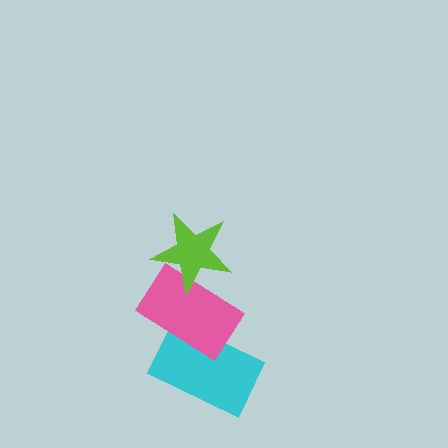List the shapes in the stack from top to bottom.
From top to bottom: the lime star, the pink rectangle, the cyan rectangle.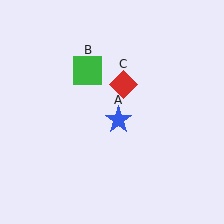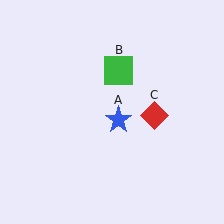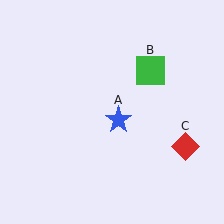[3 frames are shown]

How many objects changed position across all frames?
2 objects changed position: green square (object B), red diamond (object C).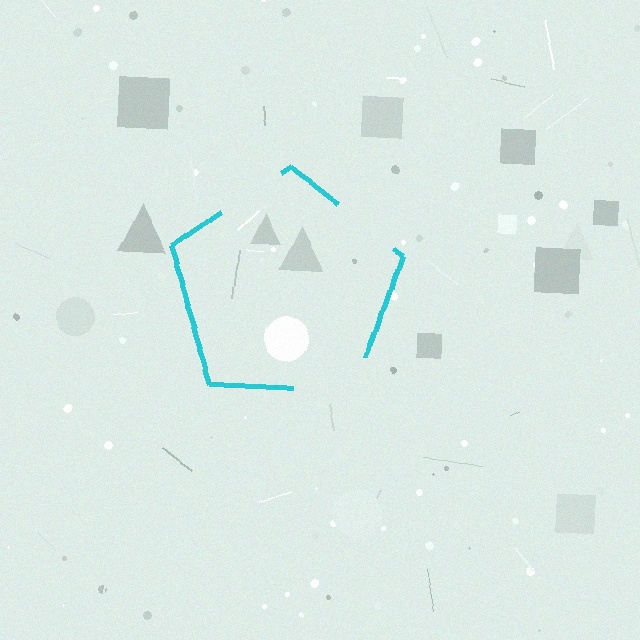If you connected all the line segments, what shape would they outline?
They would outline a pentagon.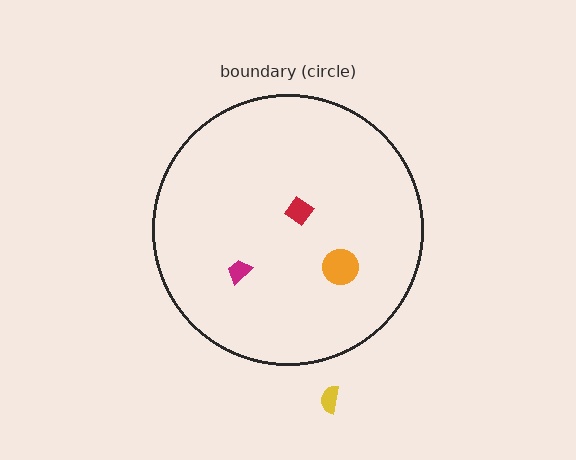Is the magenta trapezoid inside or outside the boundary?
Inside.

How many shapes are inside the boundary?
3 inside, 1 outside.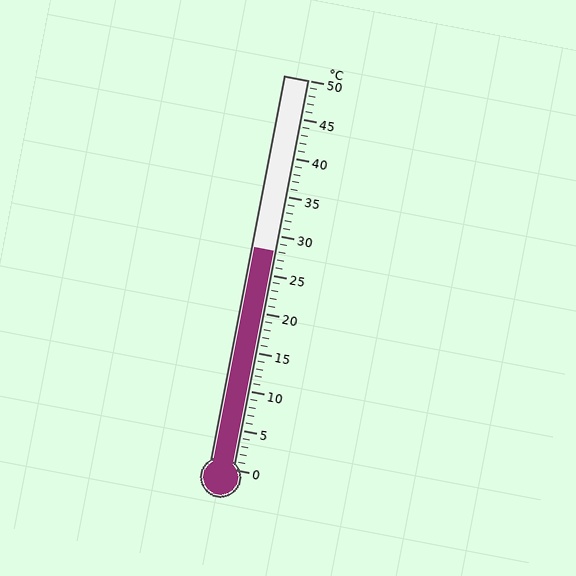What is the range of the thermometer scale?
The thermometer scale ranges from 0°C to 50°C.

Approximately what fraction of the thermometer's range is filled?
The thermometer is filled to approximately 55% of its range.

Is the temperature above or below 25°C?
The temperature is above 25°C.